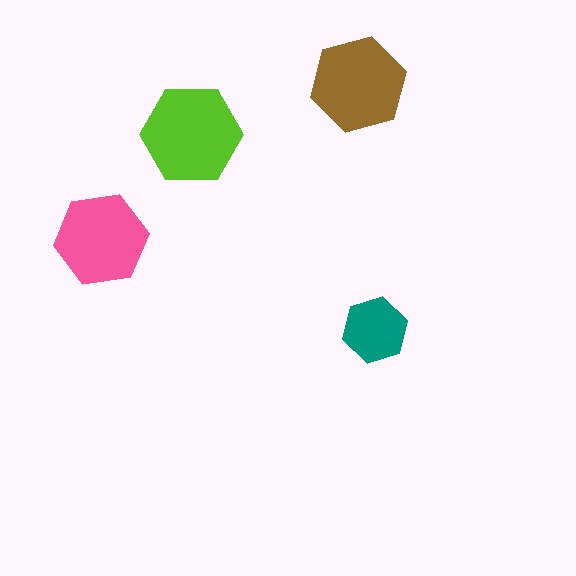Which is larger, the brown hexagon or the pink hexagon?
The brown one.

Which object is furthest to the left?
The pink hexagon is leftmost.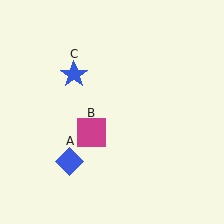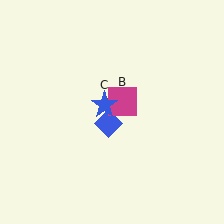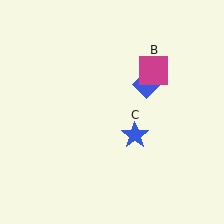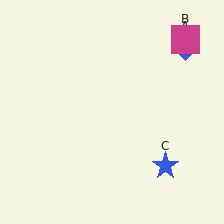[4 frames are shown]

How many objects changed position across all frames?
3 objects changed position: blue diamond (object A), magenta square (object B), blue star (object C).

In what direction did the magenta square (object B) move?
The magenta square (object B) moved up and to the right.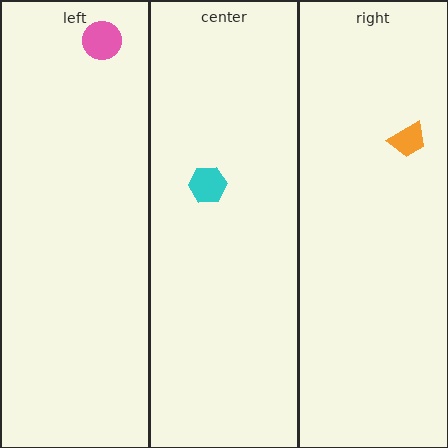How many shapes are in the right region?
1.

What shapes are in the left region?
The pink circle.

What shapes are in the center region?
The cyan hexagon.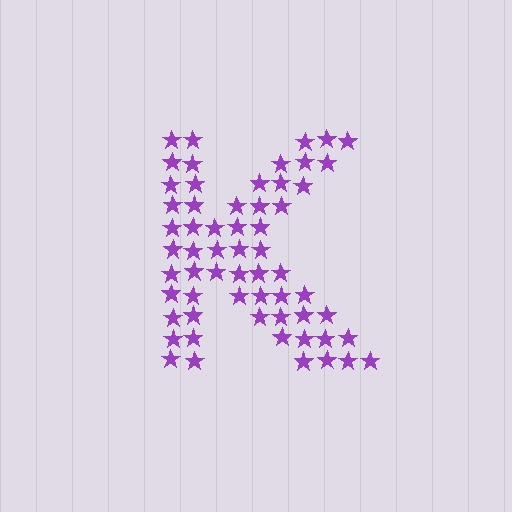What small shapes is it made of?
It is made of small stars.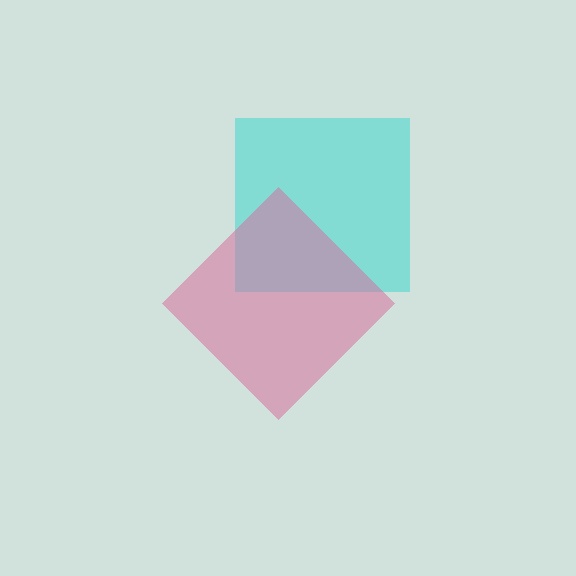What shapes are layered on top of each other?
The layered shapes are: a cyan square, a pink diamond.